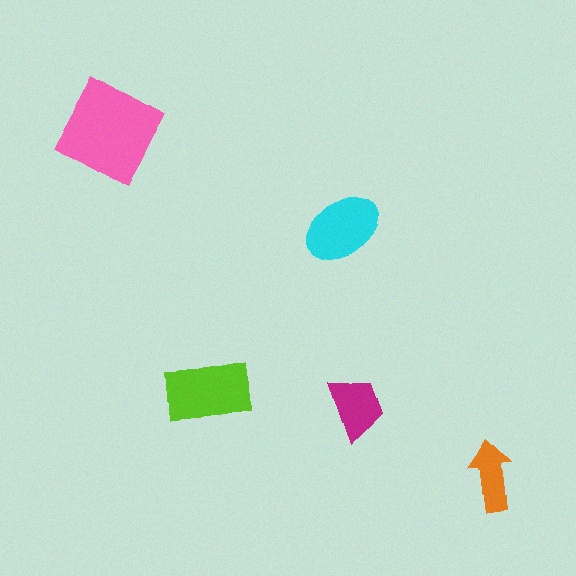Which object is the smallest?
The orange arrow.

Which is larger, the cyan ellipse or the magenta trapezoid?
The cyan ellipse.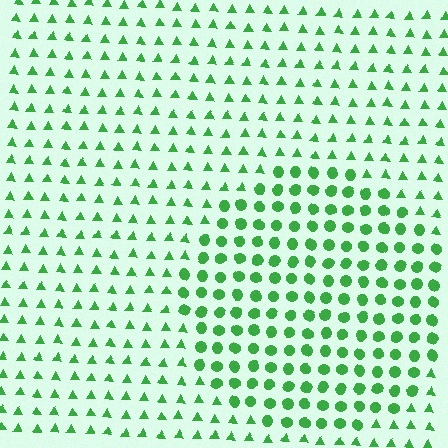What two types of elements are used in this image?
The image uses circles inside the circle region and triangles outside it.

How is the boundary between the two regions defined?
The boundary is defined by a change in element shape: circles inside vs. triangles outside. All elements share the same color and spacing.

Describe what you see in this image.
The image is filled with small green elements arranged in a uniform grid. A circle-shaped region contains circles, while the surrounding area contains triangles. The boundary is defined purely by the change in element shape.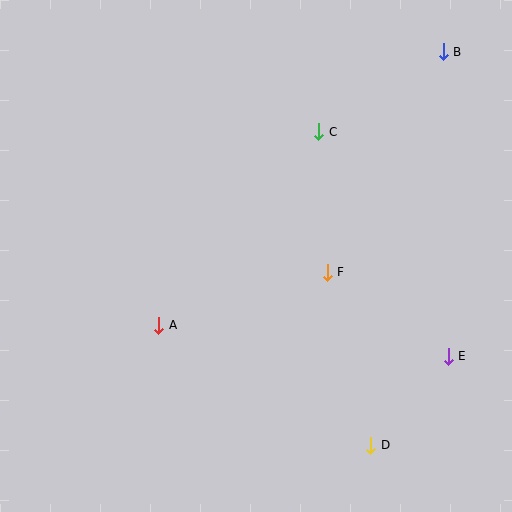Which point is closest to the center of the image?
Point F at (327, 272) is closest to the center.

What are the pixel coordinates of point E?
Point E is at (448, 356).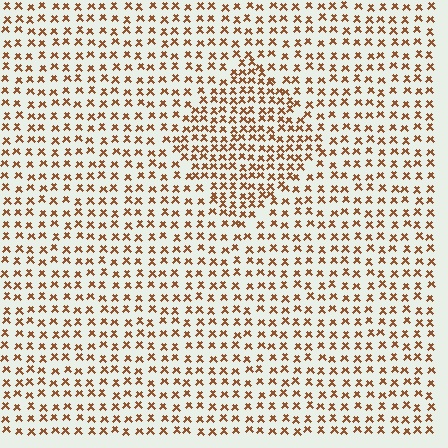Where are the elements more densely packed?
The elements are more densely packed inside the diamond boundary.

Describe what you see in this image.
The image contains small brown elements arranged at two different densities. A diamond-shaped region is visible where the elements are more densely packed than the surrounding area.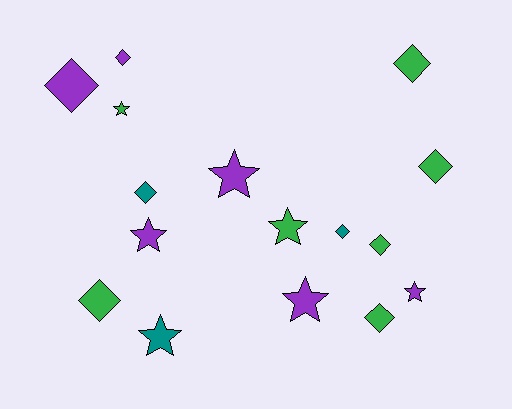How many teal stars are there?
There is 1 teal star.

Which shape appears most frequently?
Diamond, with 9 objects.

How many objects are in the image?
There are 16 objects.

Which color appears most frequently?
Green, with 7 objects.